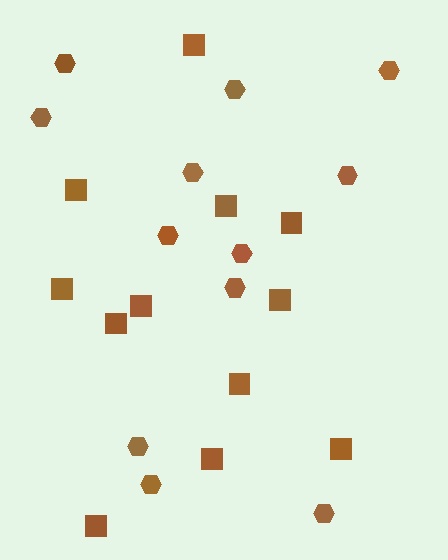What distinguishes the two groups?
There are 2 groups: one group of hexagons (12) and one group of squares (12).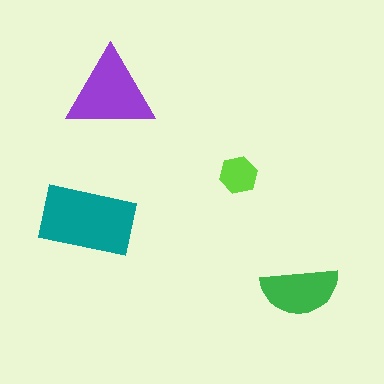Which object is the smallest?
The lime hexagon.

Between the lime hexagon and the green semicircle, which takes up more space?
The green semicircle.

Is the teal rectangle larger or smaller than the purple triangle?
Larger.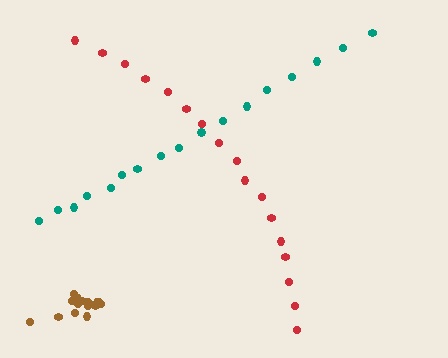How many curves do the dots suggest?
There are 3 distinct paths.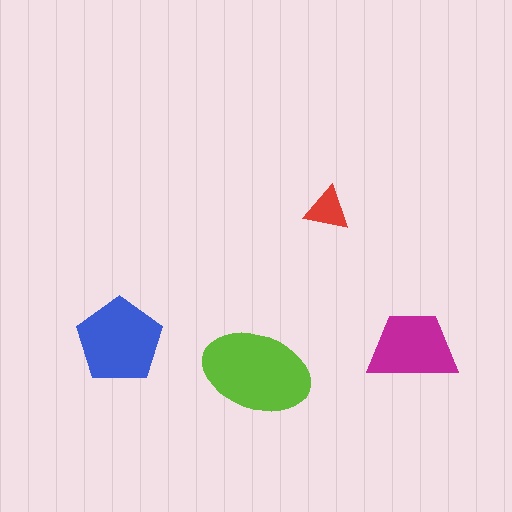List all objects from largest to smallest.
The lime ellipse, the blue pentagon, the magenta trapezoid, the red triangle.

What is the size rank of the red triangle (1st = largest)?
4th.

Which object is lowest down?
The lime ellipse is bottommost.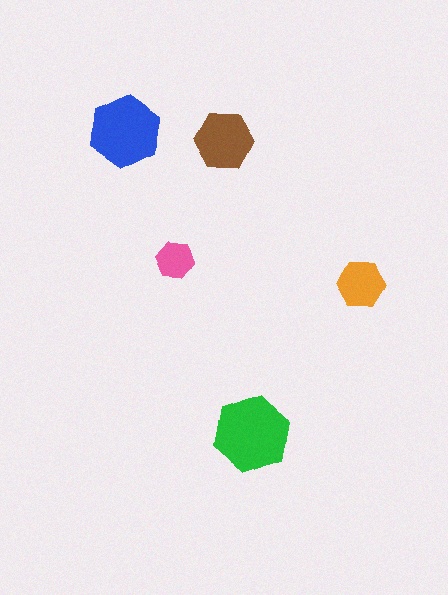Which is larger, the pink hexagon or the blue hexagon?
The blue one.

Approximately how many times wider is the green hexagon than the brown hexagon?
About 1.5 times wider.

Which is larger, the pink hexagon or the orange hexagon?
The orange one.